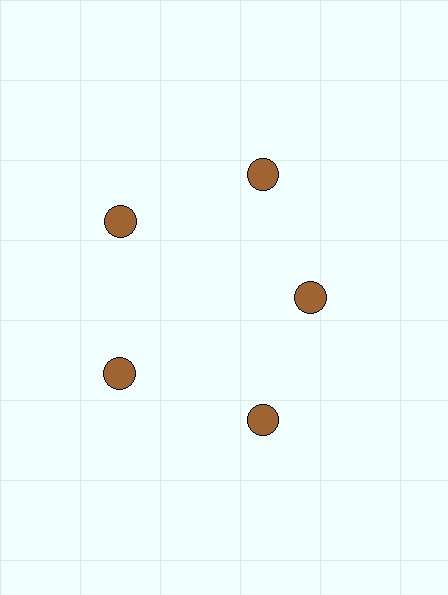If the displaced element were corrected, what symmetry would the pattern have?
It would have 5-fold rotational symmetry — the pattern would map onto itself every 72 degrees.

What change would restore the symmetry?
The symmetry would be restored by moving it outward, back onto the ring so that all 5 circles sit at equal angles and equal distance from the center.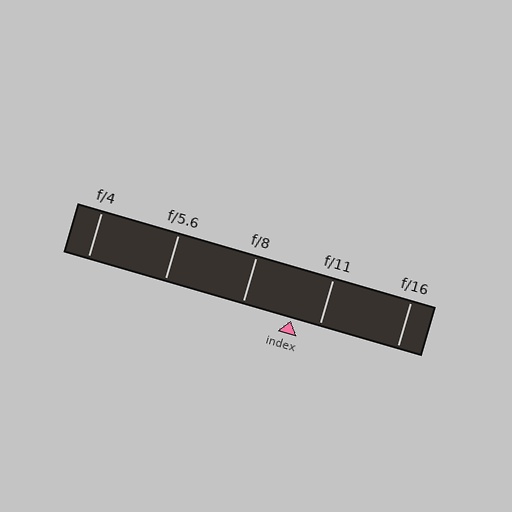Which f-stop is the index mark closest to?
The index mark is closest to f/11.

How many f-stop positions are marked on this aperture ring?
There are 5 f-stop positions marked.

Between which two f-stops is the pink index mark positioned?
The index mark is between f/8 and f/11.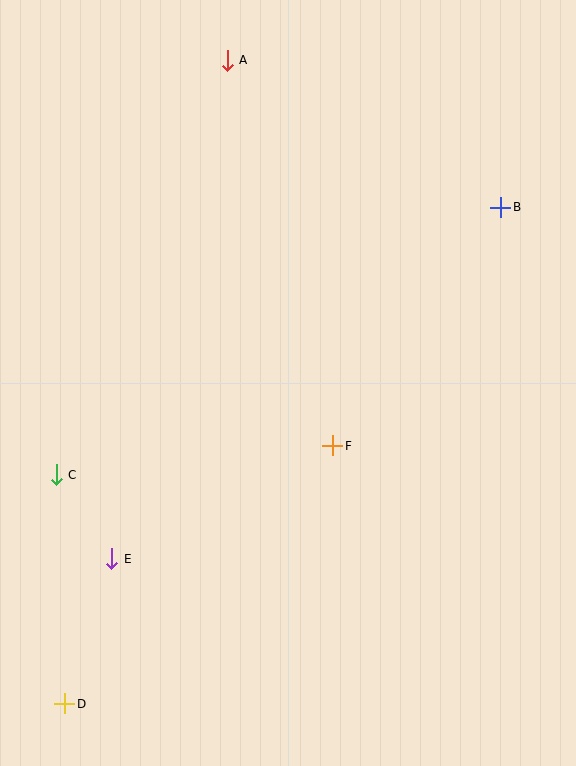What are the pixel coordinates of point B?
Point B is at (501, 207).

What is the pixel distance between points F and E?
The distance between F and E is 248 pixels.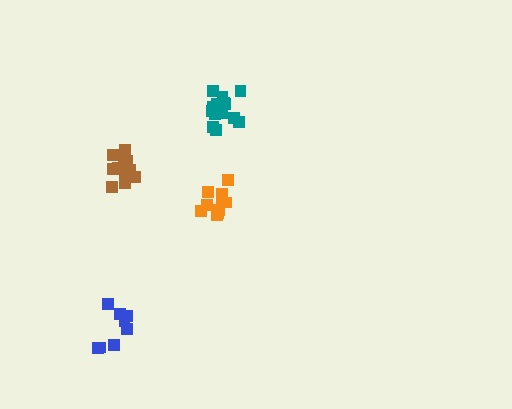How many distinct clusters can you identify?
There are 4 distinct clusters.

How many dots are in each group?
Group 1: 10 dots, Group 2: 8 dots, Group 3: 12 dots, Group 4: 14 dots (44 total).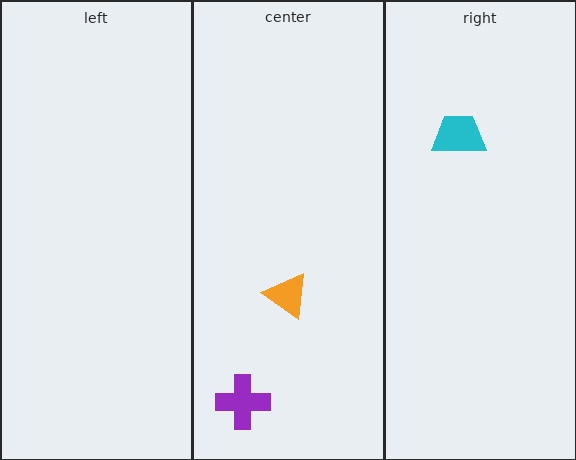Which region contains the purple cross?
The center region.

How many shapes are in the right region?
1.